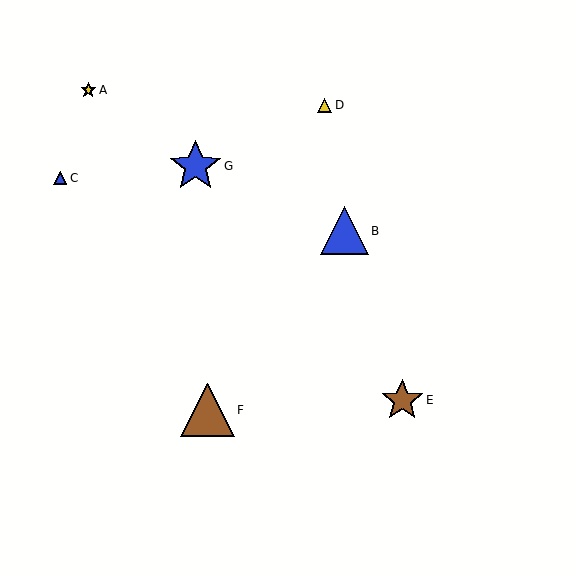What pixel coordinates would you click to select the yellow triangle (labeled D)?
Click at (325, 105) to select the yellow triangle D.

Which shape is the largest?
The brown triangle (labeled F) is the largest.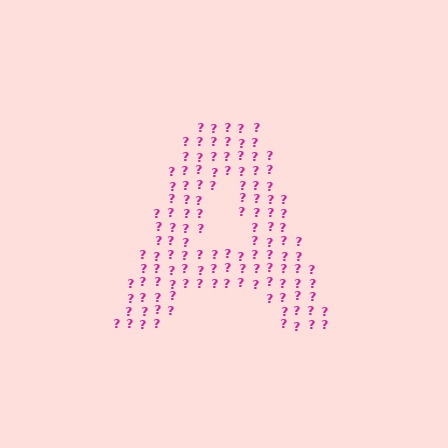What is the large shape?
The large shape is the letter A.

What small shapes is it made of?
It is made of small question marks.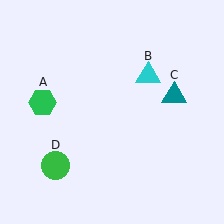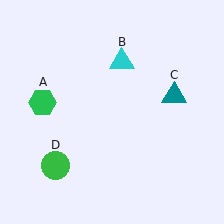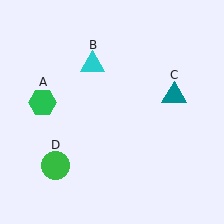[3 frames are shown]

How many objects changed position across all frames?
1 object changed position: cyan triangle (object B).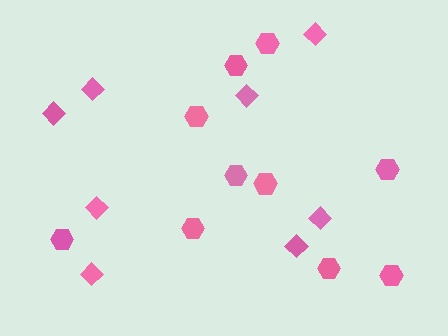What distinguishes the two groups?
There are 2 groups: one group of diamonds (8) and one group of hexagons (10).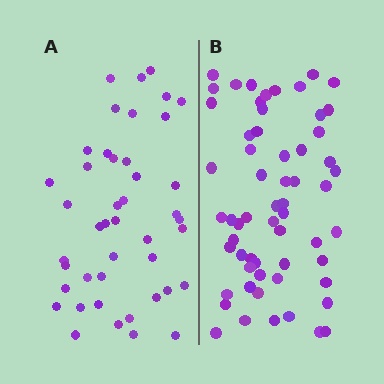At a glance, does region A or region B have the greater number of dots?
Region B (the right region) has more dots.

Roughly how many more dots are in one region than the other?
Region B has approximately 15 more dots than region A.